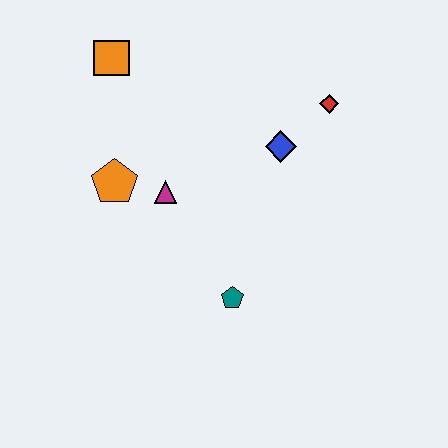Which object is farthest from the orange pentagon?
The red diamond is farthest from the orange pentagon.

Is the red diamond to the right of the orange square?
Yes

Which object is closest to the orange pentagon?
The magenta triangle is closest to the orange pentagon.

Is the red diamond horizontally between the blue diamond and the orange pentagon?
No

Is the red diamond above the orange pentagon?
Yes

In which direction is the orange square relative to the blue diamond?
The orange square is to the left of the blue diamond.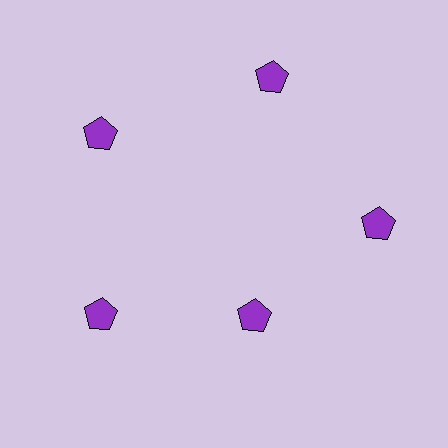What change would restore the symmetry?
The symmetry would be restored by moving it outward, back onto the ring so that all 5 pentagons sit at equal angles and equal distance from the center.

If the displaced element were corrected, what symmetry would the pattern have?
It would have 5-fold rotational symmetry — the pattern would map onto itself every 72 degrees.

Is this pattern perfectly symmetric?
No. The 5 purple pentagons are arranged in a ring, but one element near the 5 o'clock position is pulled inward toward the center, breaking the 5-fold rotational symmetry.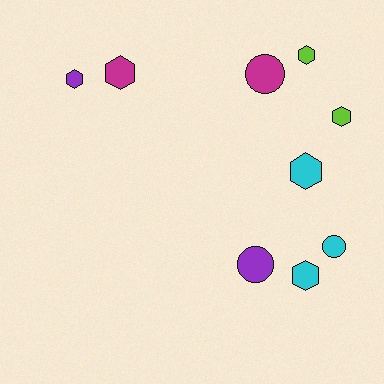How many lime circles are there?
There are no lime circles.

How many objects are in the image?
There are 9 objects.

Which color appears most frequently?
Cyan, with 3 objects.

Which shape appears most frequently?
Hexagon, with 6 objects.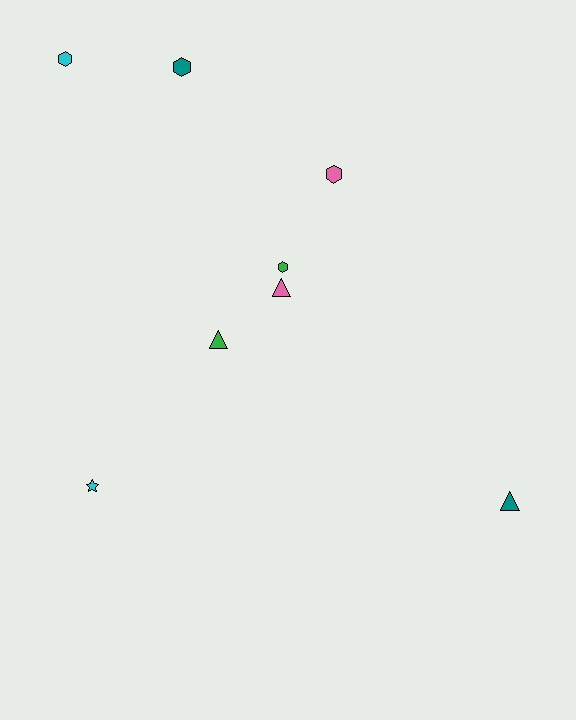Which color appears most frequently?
Pink, with 2 objects.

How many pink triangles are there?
There is 1 pink triangle.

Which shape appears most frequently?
Hexagon, with 4 objects.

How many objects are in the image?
There are 8 objects.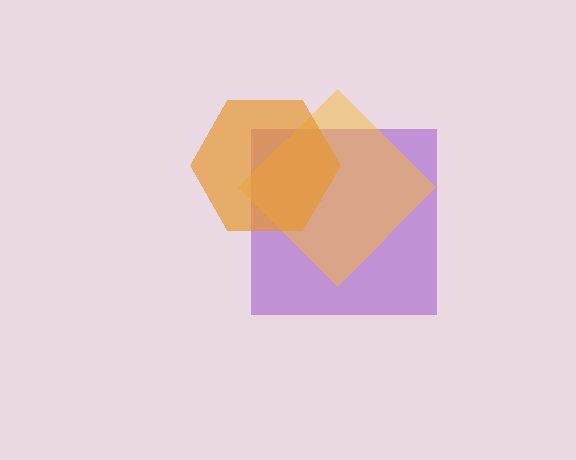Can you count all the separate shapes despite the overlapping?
Yes, there are 3 separate shapes.